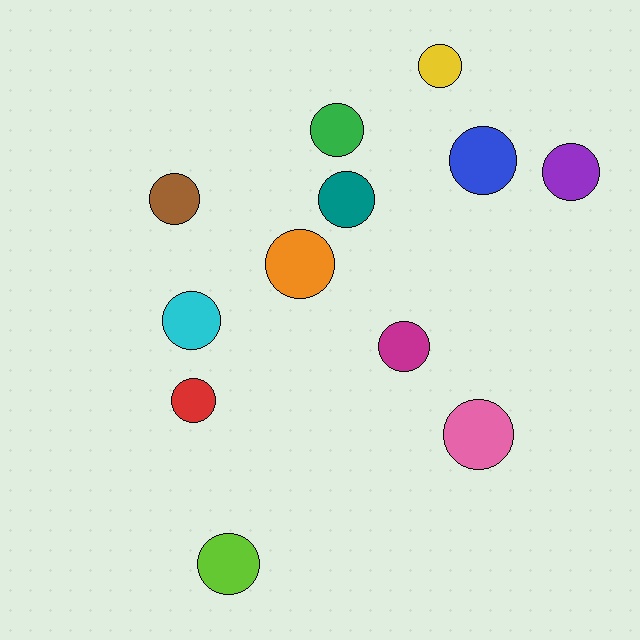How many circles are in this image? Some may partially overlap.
There are 12 circles.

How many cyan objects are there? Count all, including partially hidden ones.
There is 1 cyan object.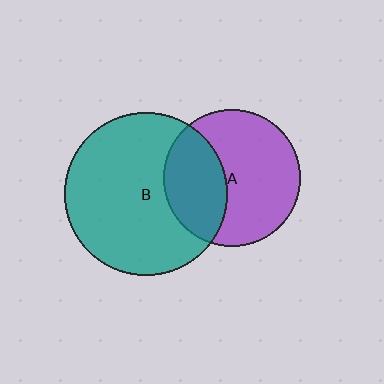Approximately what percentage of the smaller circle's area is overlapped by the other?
Approximately 35%.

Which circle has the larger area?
Circle B (teal).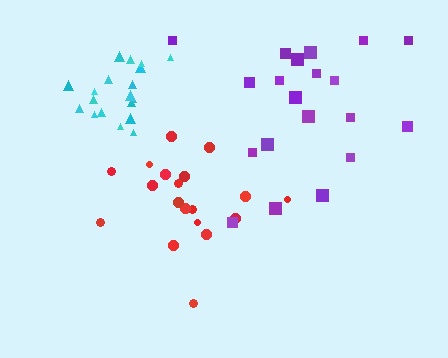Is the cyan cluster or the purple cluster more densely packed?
Cyan.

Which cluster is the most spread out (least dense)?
Purple.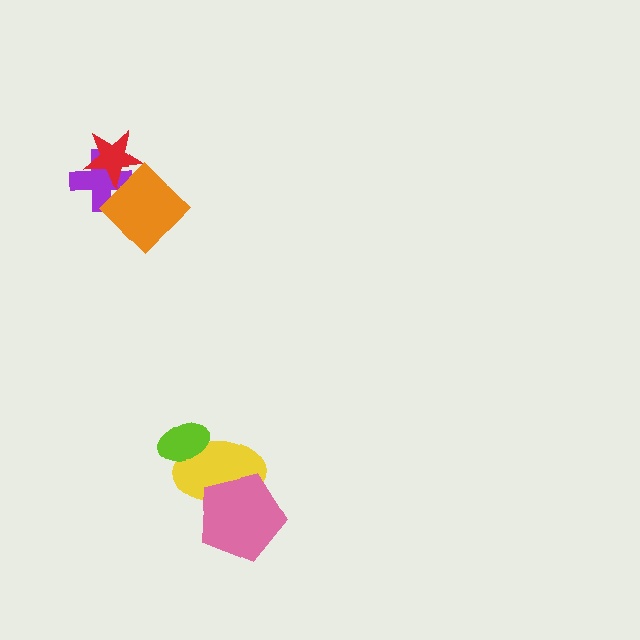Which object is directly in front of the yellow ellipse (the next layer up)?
The lime ellipse is directly in front of the yellow ellipse.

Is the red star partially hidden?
Yes, it is partially covered by another shape.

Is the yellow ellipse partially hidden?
Yes, it is partially covered by another shape.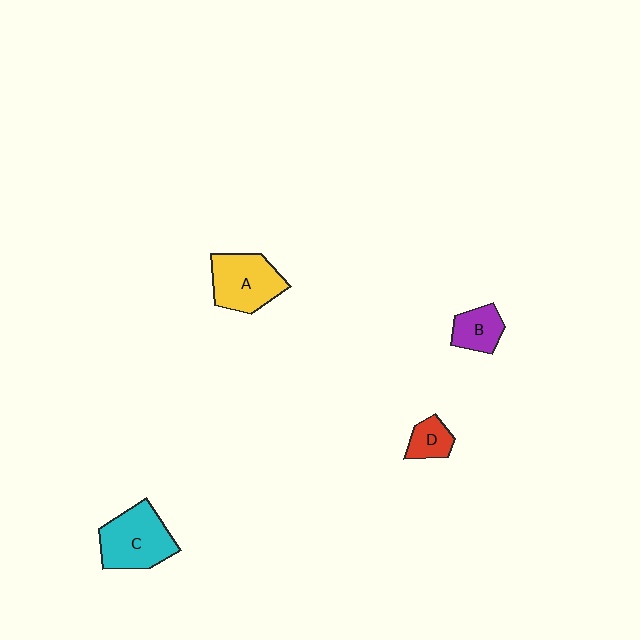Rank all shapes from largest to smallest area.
From largest to smallest: C (cyan), A (yellow), B (purple), D (red).